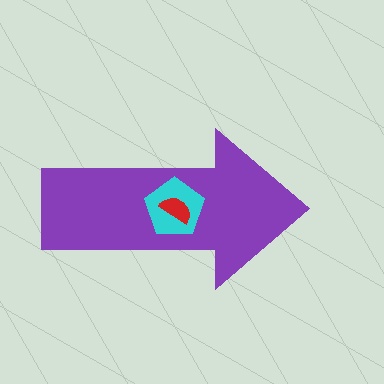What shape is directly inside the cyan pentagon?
The red semicircle.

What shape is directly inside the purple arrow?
The cyan pentagon.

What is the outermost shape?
The purple arrow.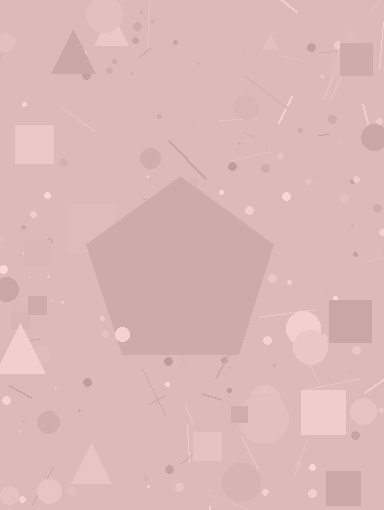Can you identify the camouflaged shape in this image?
The camouflaged shape is a pentagon.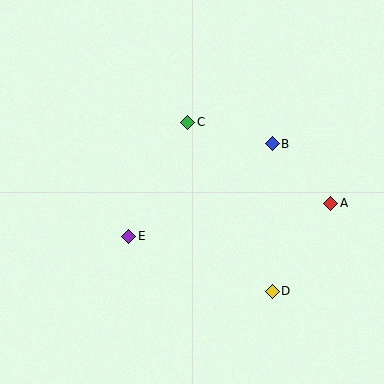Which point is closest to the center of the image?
Point C at (188, 122) is closest to the center.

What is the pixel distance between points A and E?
The distance between A and E is 205 pixels.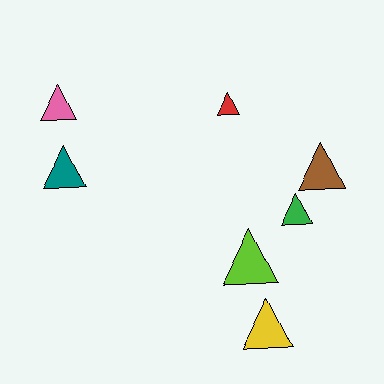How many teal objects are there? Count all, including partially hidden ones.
There is 1 teal object.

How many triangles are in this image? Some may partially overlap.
There are 7 triangles.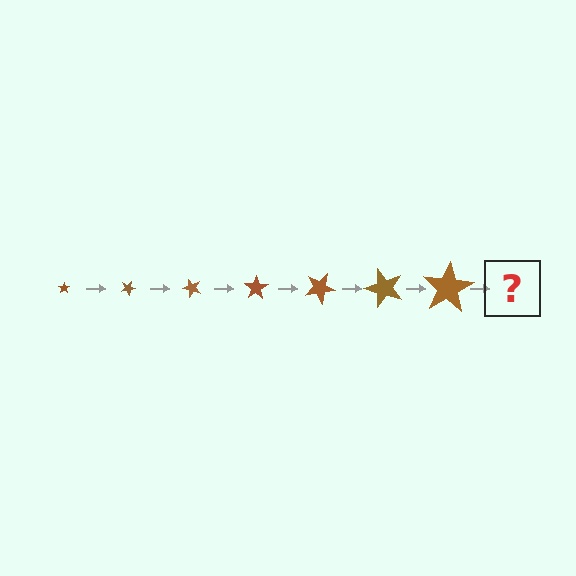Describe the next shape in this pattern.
It should be a star, larger than the previous one and rotated 175 degrees from the start.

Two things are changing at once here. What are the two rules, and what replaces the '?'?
The two rules are that the star grows larger each step and it rotates 25 degrees each step. The '?' should be a star, larger than the previous one and rotated 175 degrees from the start.